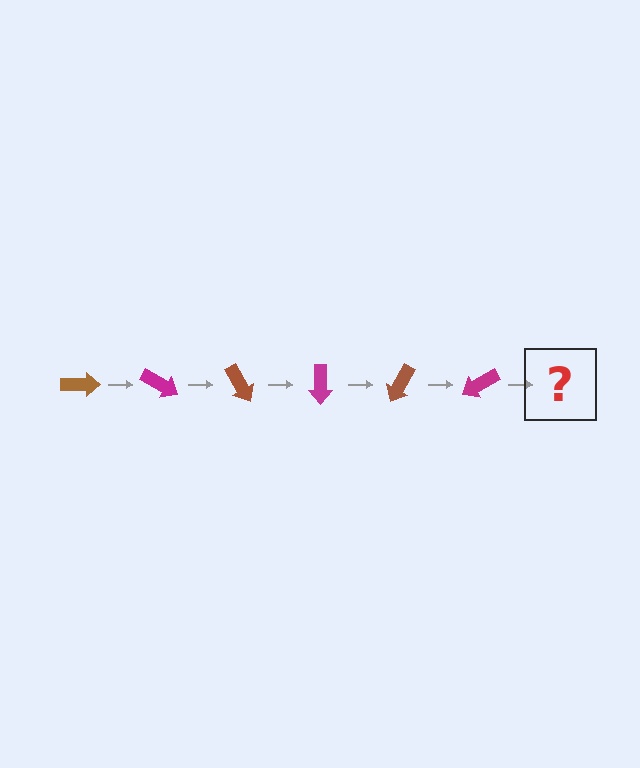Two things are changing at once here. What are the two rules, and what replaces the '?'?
The two rules are that it rotates 30 degrees each step and the color cycles through brown and magenta. The '?' should be a brown arrow, rotated 180 degrees from the start.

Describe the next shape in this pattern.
It should be a brown arrow, rotated 180 degrees from the start.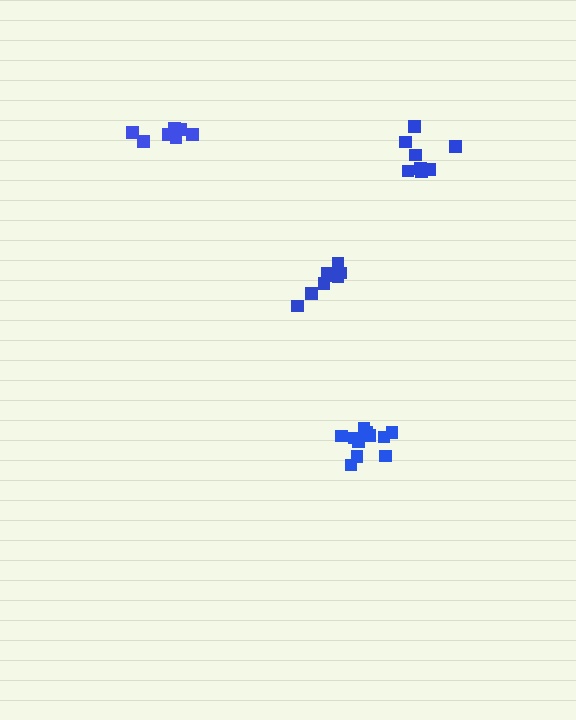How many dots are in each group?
Group 1: 8 dots, Group 2: 12 dots, Group 3: 8 dots, Group 4: 8 dots (36 total).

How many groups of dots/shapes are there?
There are 4 groups.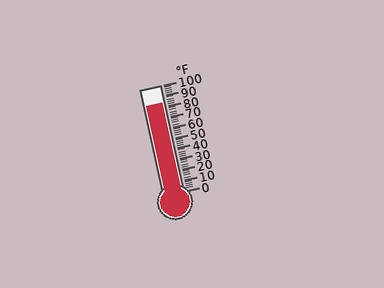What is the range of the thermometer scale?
The thermometer scale ranges from 0°F to 100°F.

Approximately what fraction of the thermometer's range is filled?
The thermometer is filled to approximately 85% of its range.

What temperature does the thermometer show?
The thermometer shows approximately 84°F.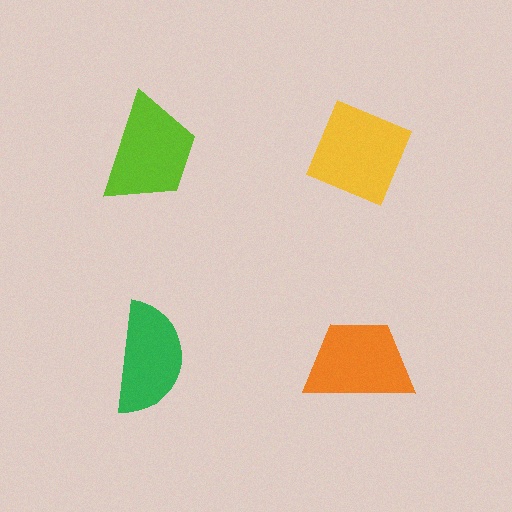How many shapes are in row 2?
2 shapes.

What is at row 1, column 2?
A yellow diamond.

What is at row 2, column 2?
An orange trapezoid.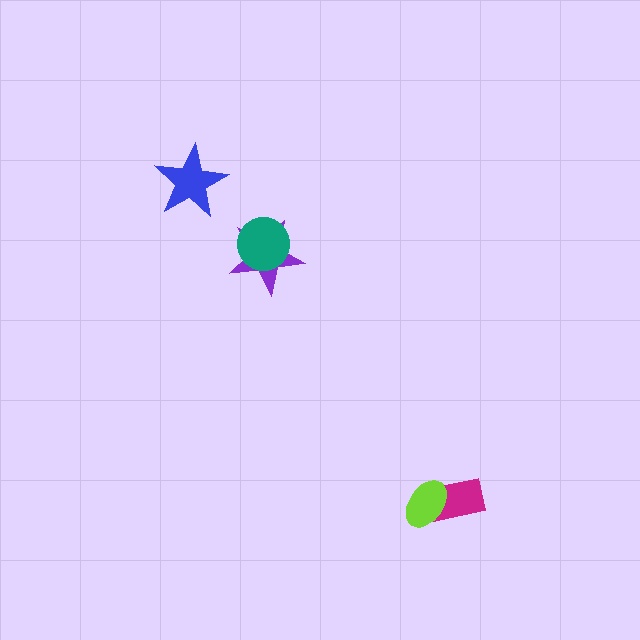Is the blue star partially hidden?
No, no other shape covers it.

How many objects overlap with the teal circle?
1 object overlaps with the teal circle.